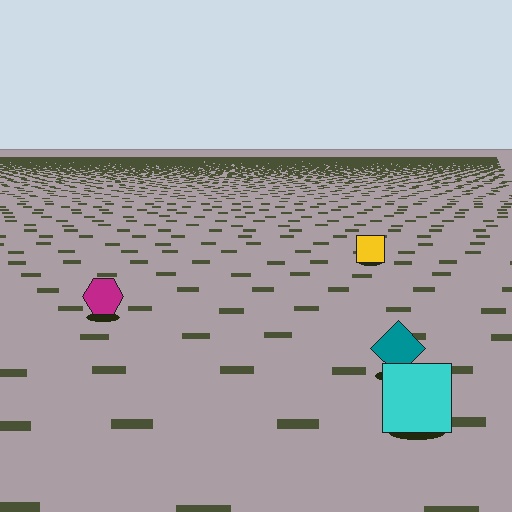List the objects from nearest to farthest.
From nearest to farthest: the cyan square, the teal diamond, the magenta hexagon, the yellow square.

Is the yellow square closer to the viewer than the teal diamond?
No. The teal diamond is closer — you can tell from the texture gradient: the ground texture is coarser near it.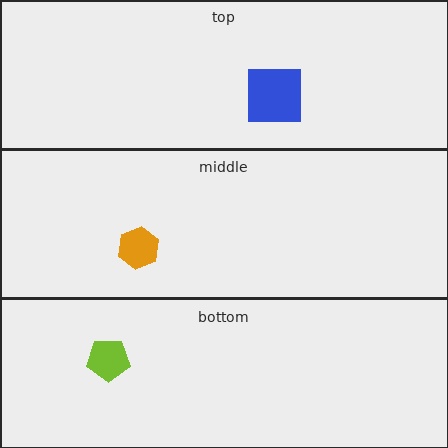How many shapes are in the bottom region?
1.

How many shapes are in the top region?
1.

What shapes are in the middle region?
The orange hexagon.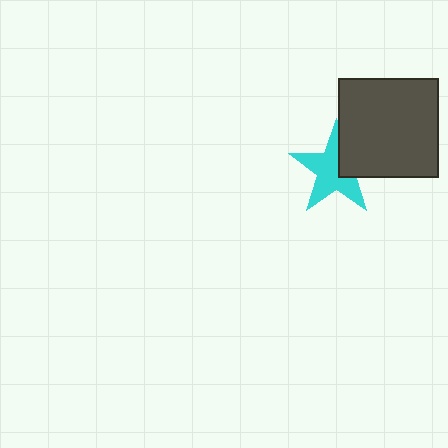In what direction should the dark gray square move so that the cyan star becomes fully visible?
The dark gray square should move toward the upper-right. That is the shortest direction to clear the overlap and leave the cyan star fully visible.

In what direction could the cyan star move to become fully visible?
The cyan star could move toward the lower-left. That would shift it out from behind the dark gray square entirely.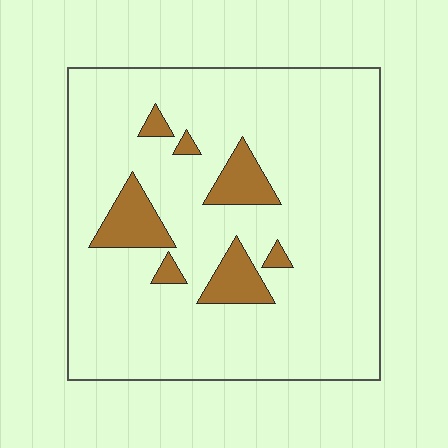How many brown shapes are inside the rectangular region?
7.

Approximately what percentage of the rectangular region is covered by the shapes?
Approximately 10%.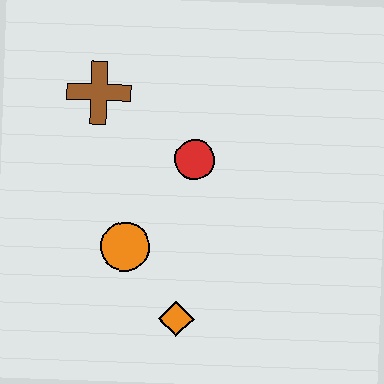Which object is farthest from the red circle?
The orange diamond is farthest from the red circle.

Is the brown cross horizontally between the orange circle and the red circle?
No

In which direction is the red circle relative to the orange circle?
The red circle is above the orange circle.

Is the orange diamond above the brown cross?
No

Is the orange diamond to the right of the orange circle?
Yes